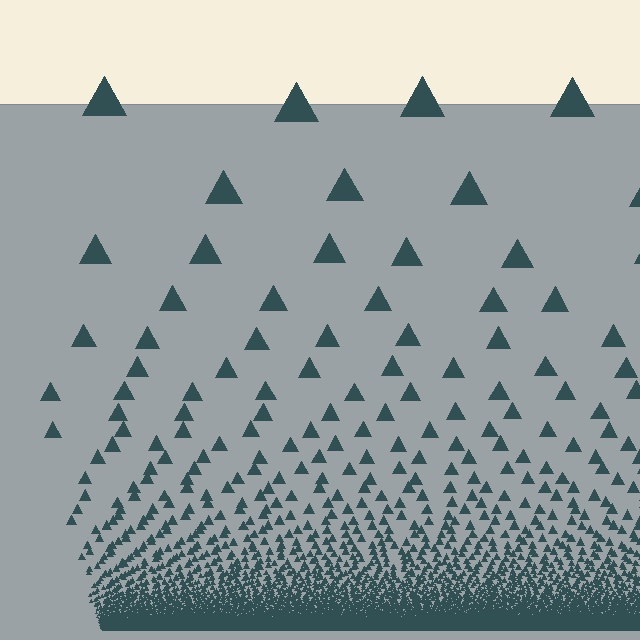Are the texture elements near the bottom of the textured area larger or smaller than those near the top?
Smaller. The gradient is inverted — elements near the bottom are smaller and denser.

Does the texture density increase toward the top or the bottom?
Density increases toward the bottom.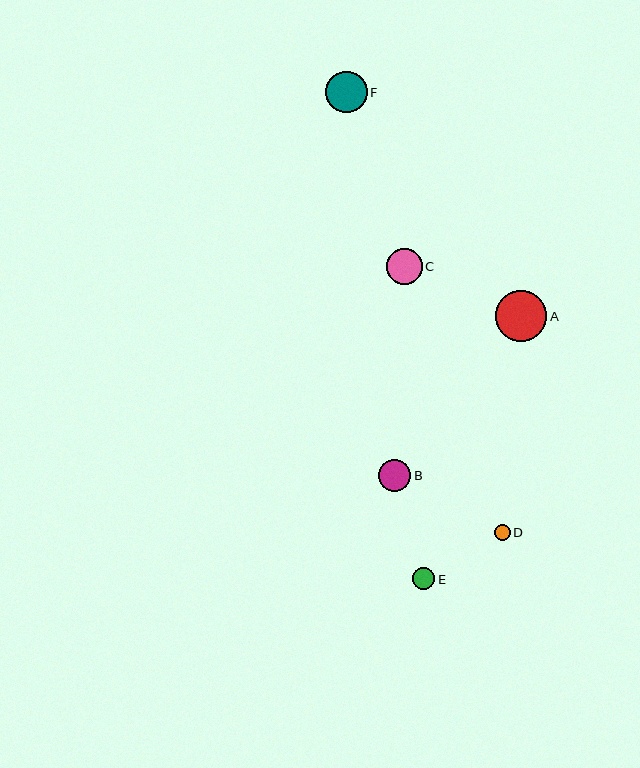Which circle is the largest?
Circle A is the largest with a size of approximately 51 pixels.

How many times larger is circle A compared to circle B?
Circle A is approximately 1.6 times the size of circle B.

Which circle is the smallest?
Circle D is the smallest with a size of approximately 16 pixels.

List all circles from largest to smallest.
From largest to smallest: A, F, C, B, E, D.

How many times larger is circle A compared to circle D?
Circle A is approximately 3.2 times the size of circle D.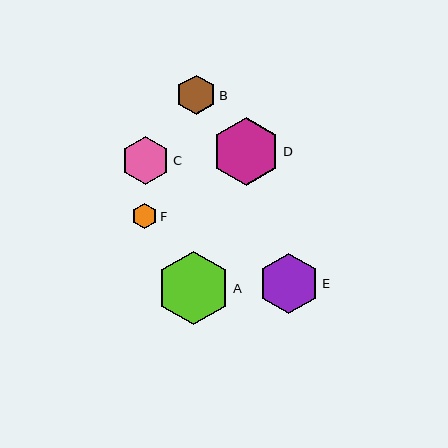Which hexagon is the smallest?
Hexagon F is the smallest with a size of approximately 25 pixels.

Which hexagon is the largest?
Hexagon A is the largest with a size of approximately 73 pixels.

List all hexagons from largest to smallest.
From largest to smallest: A, D, E, C, B, F.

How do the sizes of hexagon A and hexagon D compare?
Hexagon A and hexagon D are approximately the same size.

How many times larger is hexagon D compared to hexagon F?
Hexagon D is approximately 2.7 times the size of hexagon F.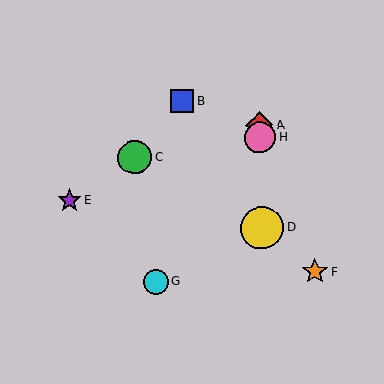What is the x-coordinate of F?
Object F is at x≈315.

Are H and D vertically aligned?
Yes, both are at x≈260.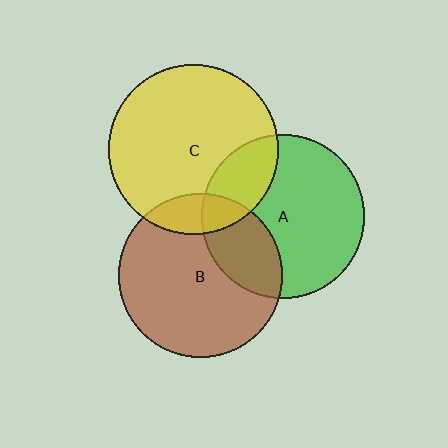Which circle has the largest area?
Circle C (yellow).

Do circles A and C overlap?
Yes.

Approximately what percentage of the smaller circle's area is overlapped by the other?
Approximately 25%.